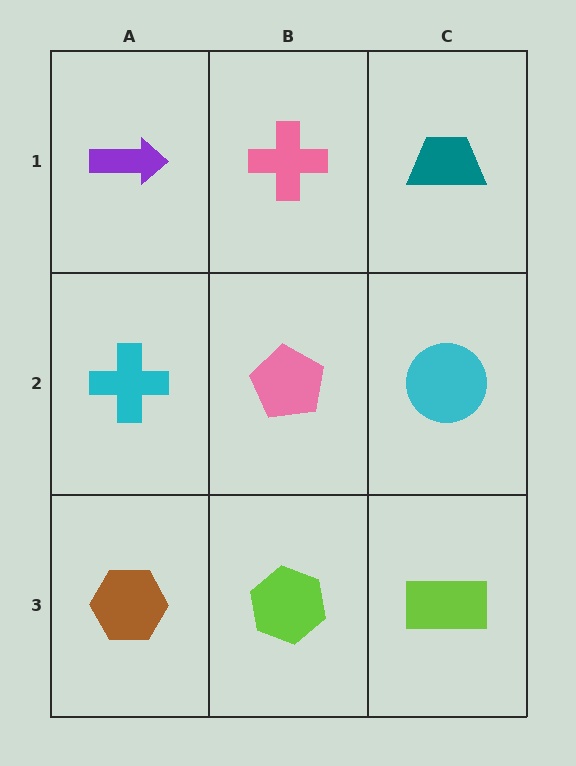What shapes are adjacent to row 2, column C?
A teal trapezoid (row 1, column C), a lime rectangle (row 3, column C), a pink pentagon (row 2, column B).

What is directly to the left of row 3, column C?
A lime hexagon.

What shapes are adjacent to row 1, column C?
A cyan circle (row 2, column C), a pink cross (row 1, column B).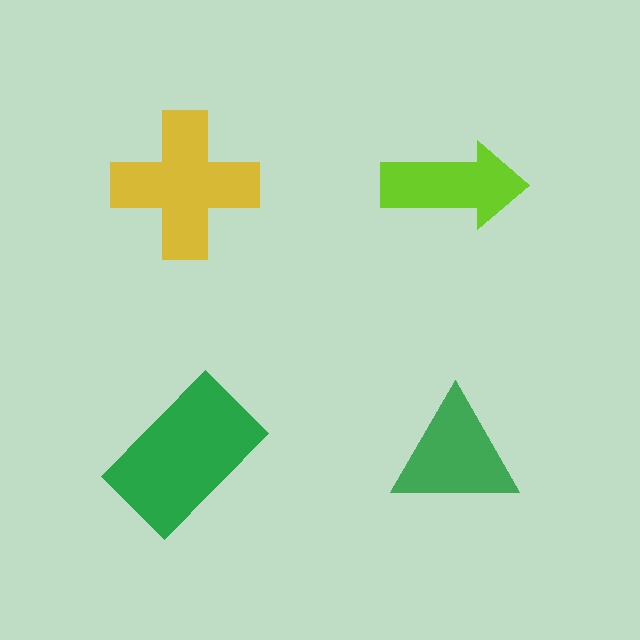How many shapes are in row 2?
2 shapes.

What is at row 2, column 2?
A green triangle.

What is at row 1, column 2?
A lime arrow.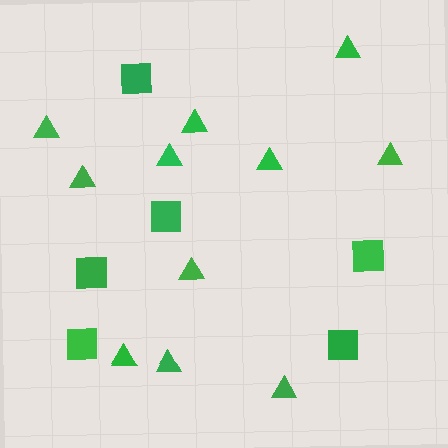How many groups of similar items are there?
There are 2 groups: one group of squares (6) and one group of triangles (11).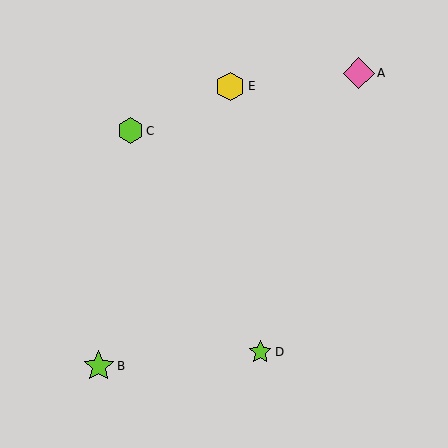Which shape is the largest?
The pink diamond (labeled A) is the largest.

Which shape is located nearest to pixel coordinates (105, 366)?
The lime star (labeled B) at (99, 366) is nearest to that location.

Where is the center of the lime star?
The center of the lime star is at (260, 352).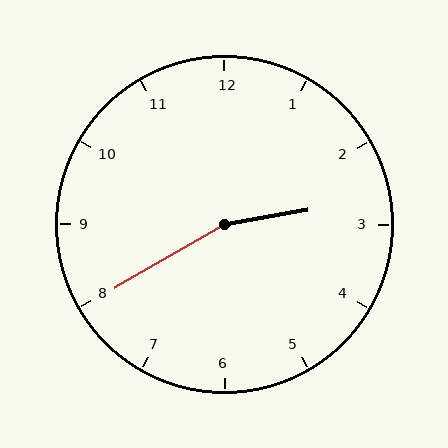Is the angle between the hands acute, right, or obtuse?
It is obtuse.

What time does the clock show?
2:40.